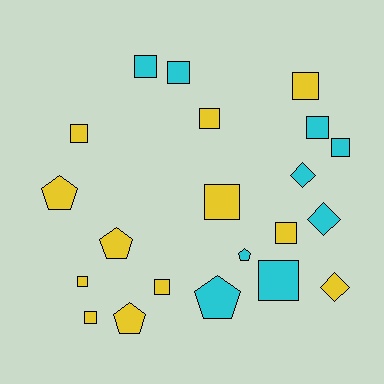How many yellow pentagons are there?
There are 3 yellow pentagons.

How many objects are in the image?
There are 21 objects.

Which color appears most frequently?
Yellow, with 12 objects.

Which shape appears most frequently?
Square, with 13 objects.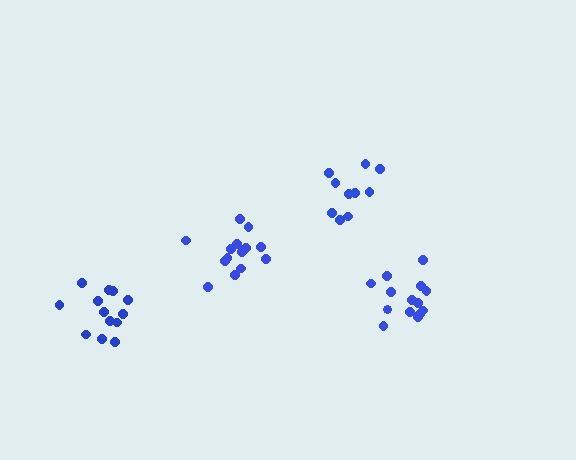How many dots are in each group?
Group 1: 14 dots, Group 2: 10 dots, Group 3: 14 dots, Group 4: 14 dots (52 total).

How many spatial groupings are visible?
There are 4 spatial groupings.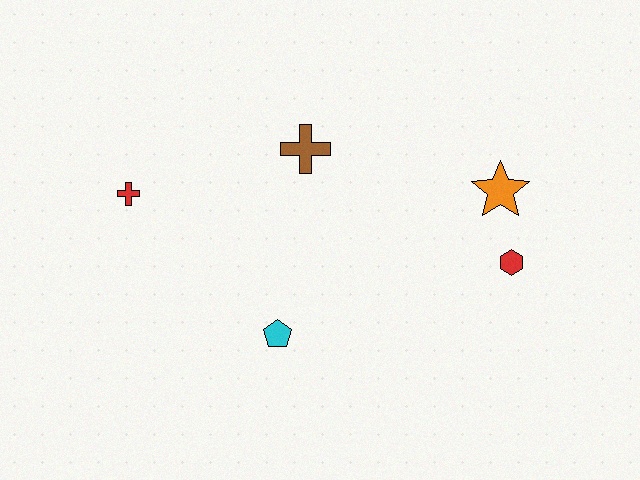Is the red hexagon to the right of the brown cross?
Yes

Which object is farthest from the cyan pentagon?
The orange star is farthest from the cyan pentagon.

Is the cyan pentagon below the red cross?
Yes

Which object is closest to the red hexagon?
The orange star is closest to the red hexagon.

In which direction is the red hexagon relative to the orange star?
The red hexagon is below the orange star.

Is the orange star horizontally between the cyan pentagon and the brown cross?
No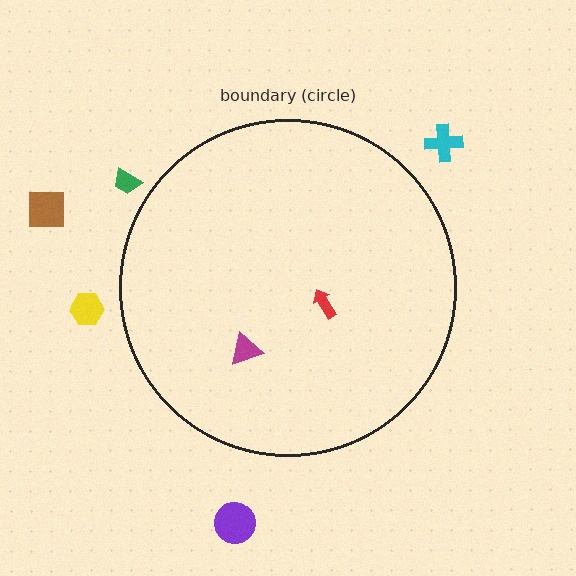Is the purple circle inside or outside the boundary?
Outside.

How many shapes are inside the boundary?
2 inside, 5 outside.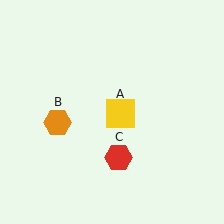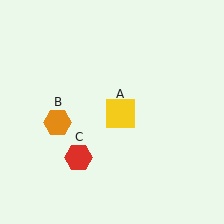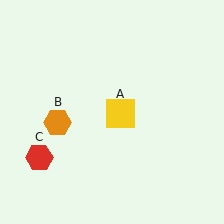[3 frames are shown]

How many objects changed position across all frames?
1 object changed position: red hexagon (object C).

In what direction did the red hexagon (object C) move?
The red hexagon (object C) moved left.